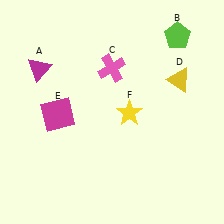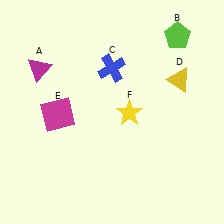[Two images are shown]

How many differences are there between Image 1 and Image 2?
There is 1 difference between the two images.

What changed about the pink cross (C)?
In Image 1, C is pink. In Image 2, it changed to blue.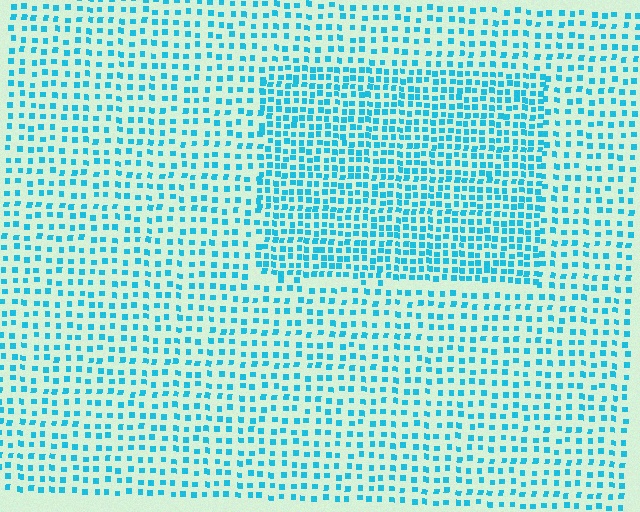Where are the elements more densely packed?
The elements are more densely packed inside the rectangle boundary.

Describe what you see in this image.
The image contains small cyan elements arranged at two different densities. A rectangle-shaped region is visible where the elements are more densely packed than the surrounding area.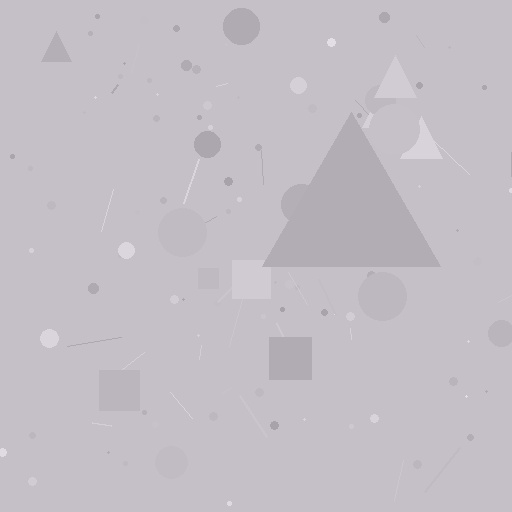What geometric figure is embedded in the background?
A triangle is embedded in the background.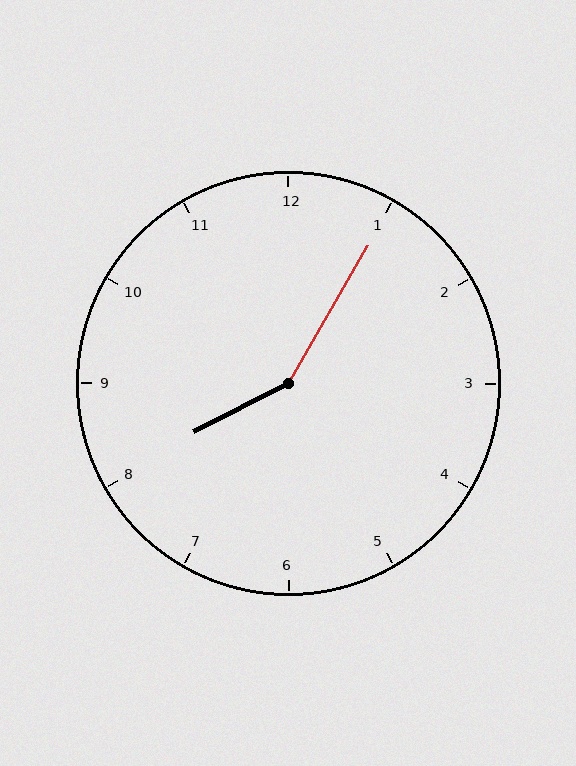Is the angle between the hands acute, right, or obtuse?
It is obtuse.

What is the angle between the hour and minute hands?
Approximately 148 degrees.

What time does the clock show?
8:05.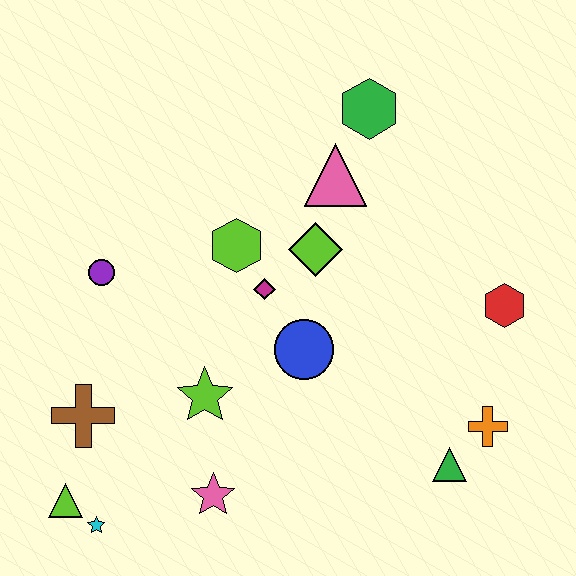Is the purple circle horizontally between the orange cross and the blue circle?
No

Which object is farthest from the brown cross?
The red hexagon is farthest from the brown cross.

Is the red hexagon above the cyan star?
Yes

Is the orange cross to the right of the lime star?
Yes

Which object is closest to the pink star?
The lime star is closest to the pink star.